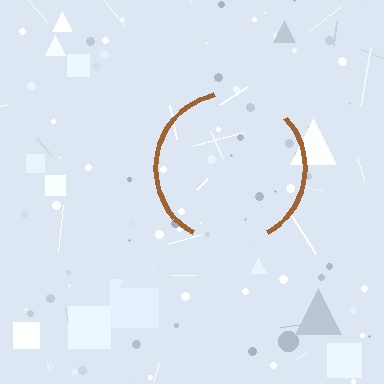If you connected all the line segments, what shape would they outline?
They would outline a circle.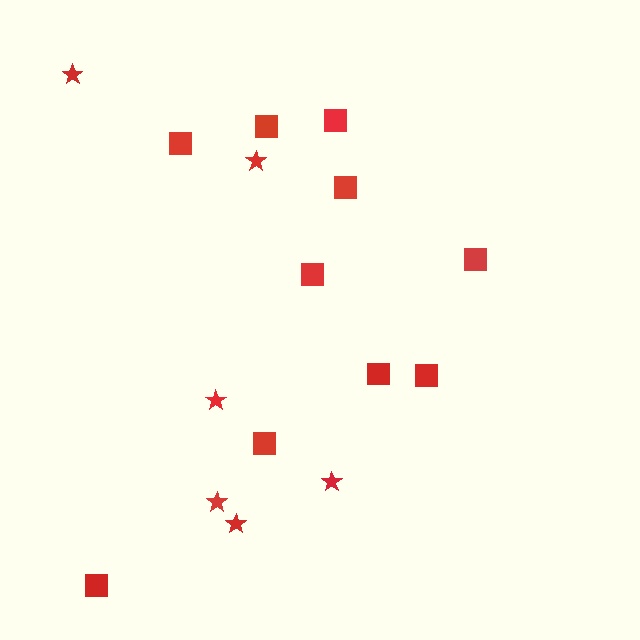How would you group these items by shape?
There are 2 groups: one group of stars (6) and one group of squares (10).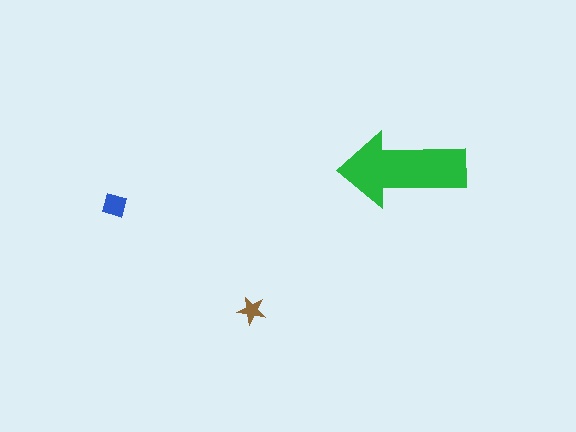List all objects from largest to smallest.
The green arrow, the blue diamond, the brown star.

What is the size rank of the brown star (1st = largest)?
3rd.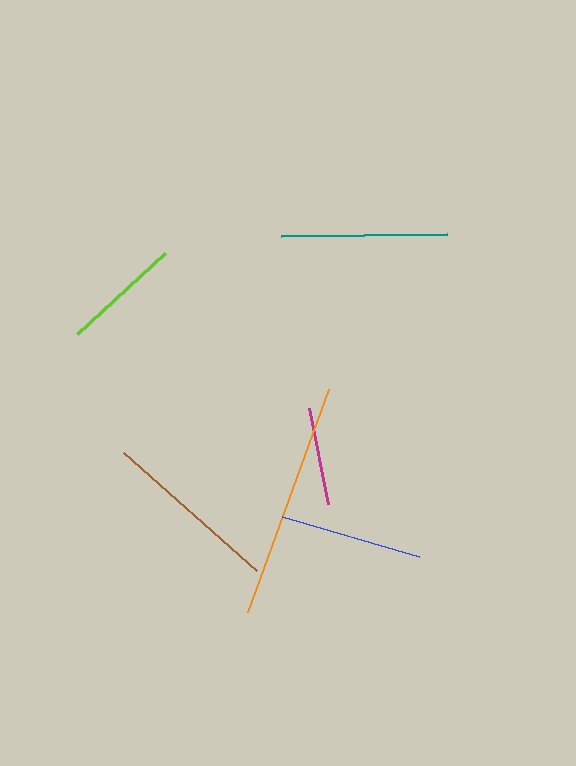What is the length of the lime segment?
The lime segment is approximately 119 pixels long.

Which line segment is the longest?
The orange line is the longest at approximately 238 pixels.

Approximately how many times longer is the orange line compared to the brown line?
The orange line is approximately 1.3 times the length of the brown line.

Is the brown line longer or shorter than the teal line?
The brown line is longer than the teal line.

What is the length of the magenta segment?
The magenta segment is approximately 98 pixels long.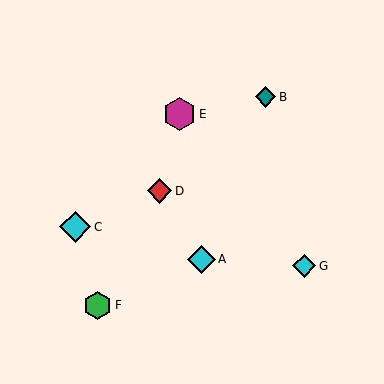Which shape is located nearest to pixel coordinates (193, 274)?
The cyan diamond (labeled A) at (201, 259) is nearest to that location.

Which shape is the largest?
The magenta hexagon (labeled E) is the largest.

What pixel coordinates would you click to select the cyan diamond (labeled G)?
Click at (304, 266) to select the cyan diamond G.